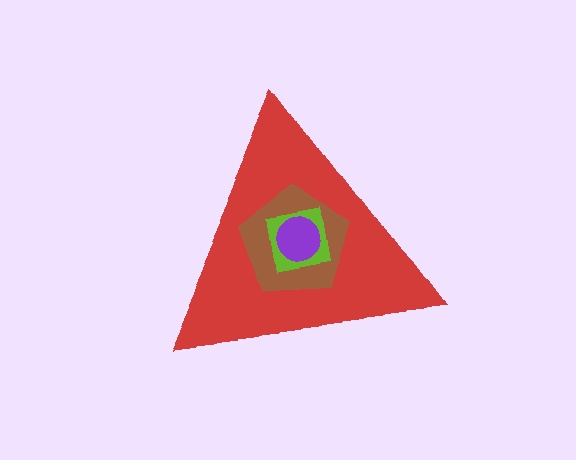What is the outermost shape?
The red triangle.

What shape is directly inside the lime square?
The purple circle.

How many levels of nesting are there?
4.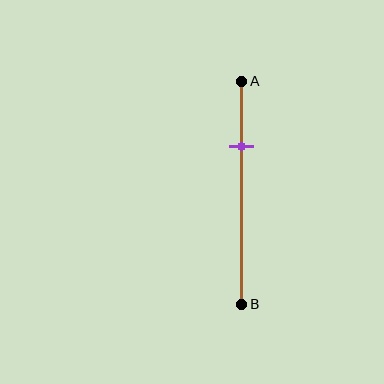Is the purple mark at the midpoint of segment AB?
No, the mark is at about 30% from A, not at the 50% midpoint.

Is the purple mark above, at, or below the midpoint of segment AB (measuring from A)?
The purple mark is above the midpoint of segment AB.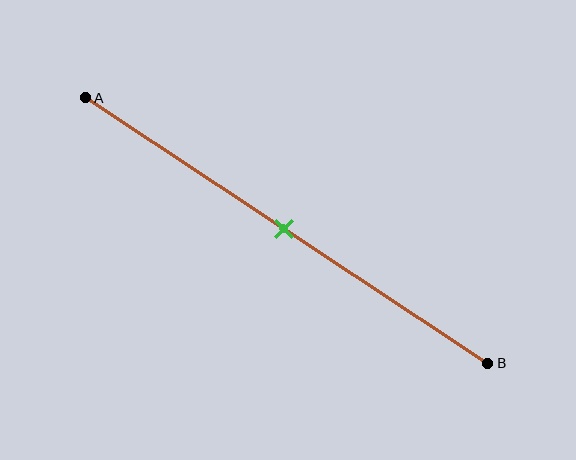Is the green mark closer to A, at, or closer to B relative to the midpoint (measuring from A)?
The green mark is approximately at the midpoint of segment AB.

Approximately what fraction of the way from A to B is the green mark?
The green mark is approximately 50% of the way from A to B.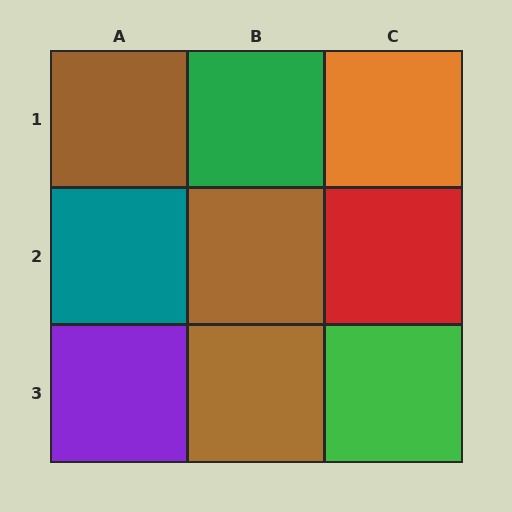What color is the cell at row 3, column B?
Brown.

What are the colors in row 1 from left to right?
Brown, green, orange.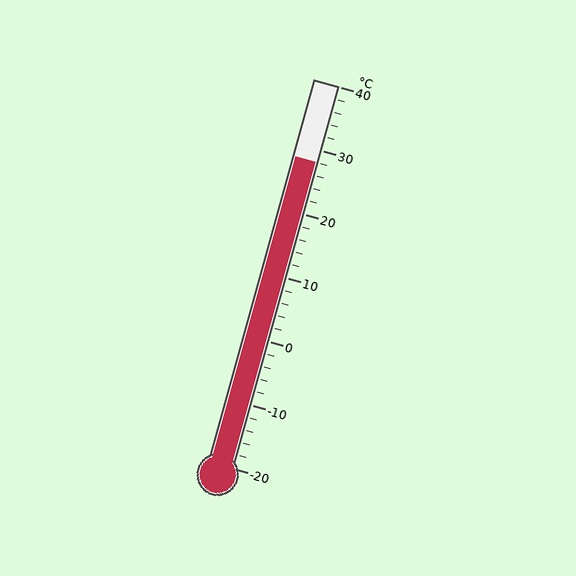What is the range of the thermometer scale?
The thermometer scale ranges from -20°C to 40°C.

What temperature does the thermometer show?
The thermometer shows approximately 28°C.